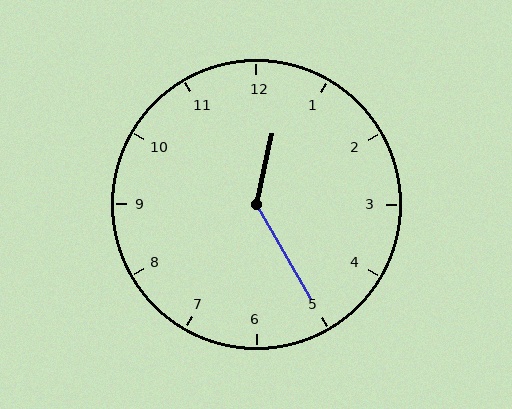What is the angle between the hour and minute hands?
Approximately 138 degrees.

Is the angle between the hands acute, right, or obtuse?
It is obtuse.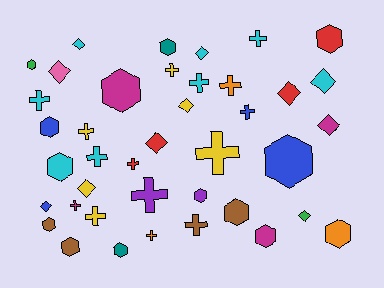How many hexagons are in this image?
There are 14 hexagons.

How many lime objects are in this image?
There are no lime objects.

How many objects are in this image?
There are 40 objects.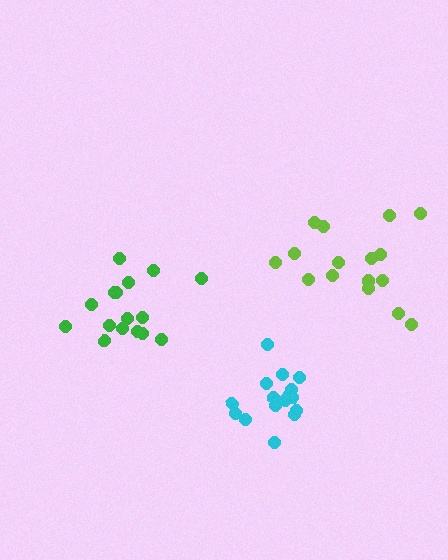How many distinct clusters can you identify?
There are 3 distinct clusters.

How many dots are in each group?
Group 1: 16 dots, Group 2: 16 dots, Group 3: 16 dots (48 total).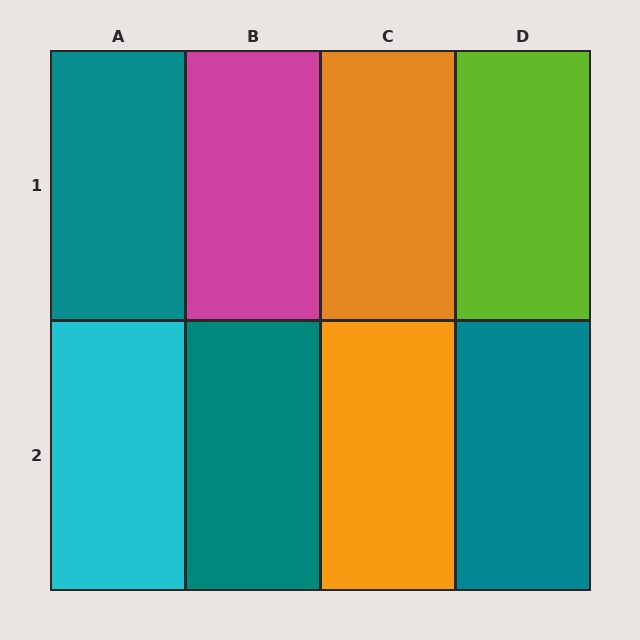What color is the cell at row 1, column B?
Magenta.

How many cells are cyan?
1 cell is cyan.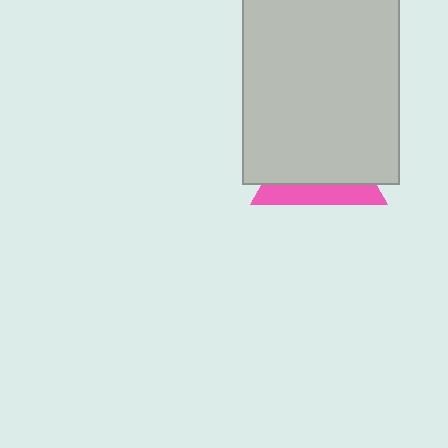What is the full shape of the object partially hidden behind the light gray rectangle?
The partially hidden object is a pink triangle.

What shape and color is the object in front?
The object in front is a light gray rectangle.